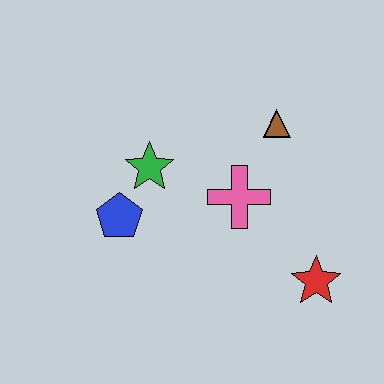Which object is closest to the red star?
The pink cross is closest to the red star.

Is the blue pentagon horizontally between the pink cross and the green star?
No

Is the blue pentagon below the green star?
Yes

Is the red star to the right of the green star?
Yes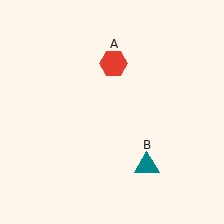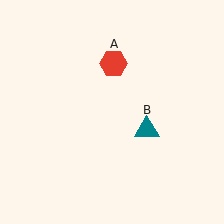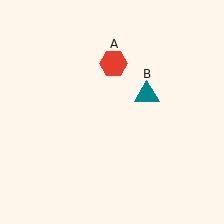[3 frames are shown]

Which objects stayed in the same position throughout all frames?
Red hexagon (object A) remained stationary.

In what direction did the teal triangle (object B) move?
The teal triangle (object B) moved up.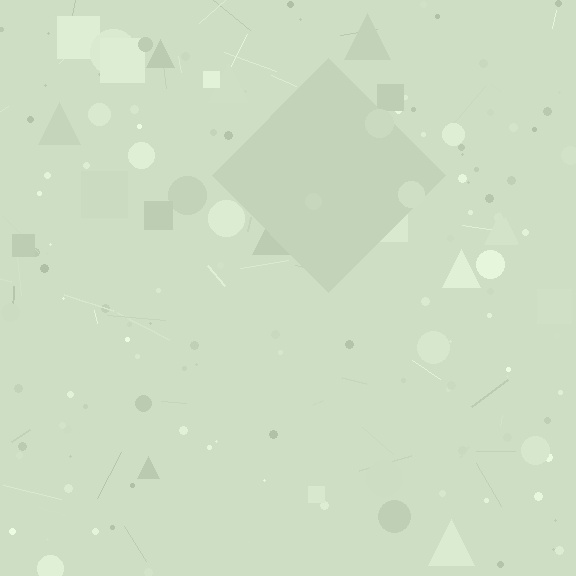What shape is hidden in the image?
A diamond is hidden in the image.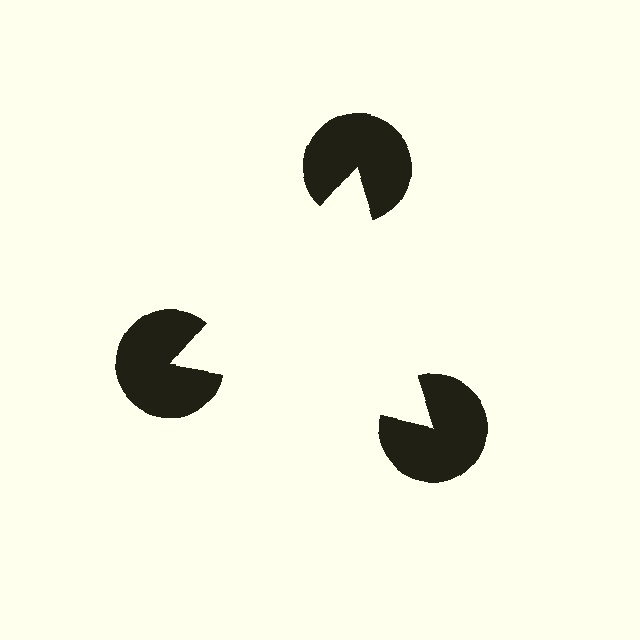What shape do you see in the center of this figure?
An illusory triangle — its edges are inferred from the aligned wedge cuts in the pac-man discs, not physically drawn.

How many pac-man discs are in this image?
There are 3 — one at each vertex of the illusory triangle.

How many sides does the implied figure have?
3 sides.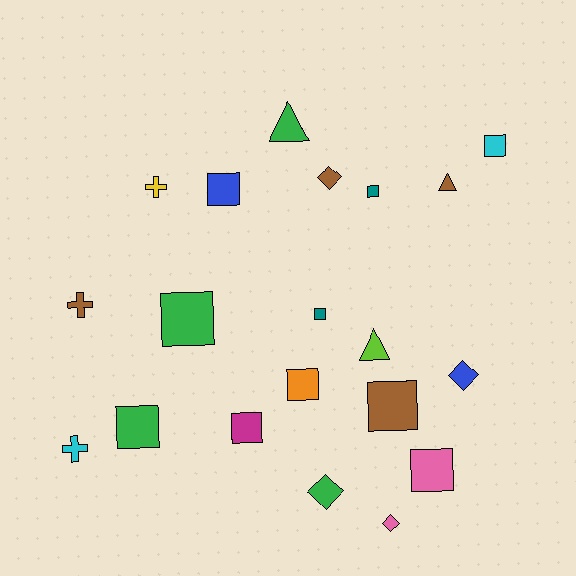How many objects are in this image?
There are 20 objects.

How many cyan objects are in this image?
There are 2 cyan objects.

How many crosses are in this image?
There are 3 crosses.